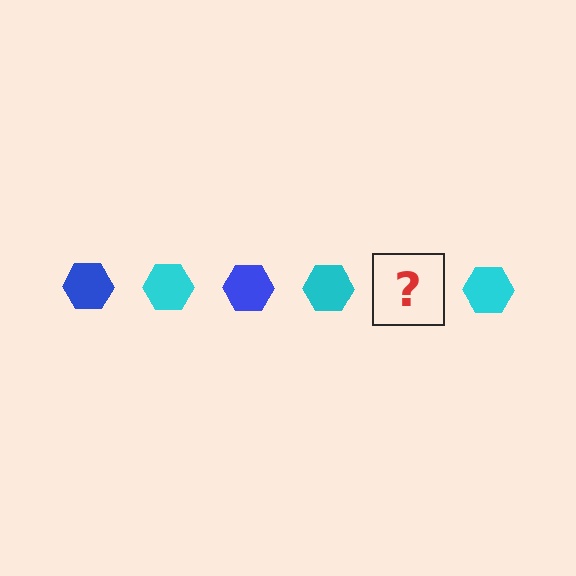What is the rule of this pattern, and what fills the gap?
The rule is that the pattern cycles through blue, cyan hexagons. The gap should be filled with a blue hexagon.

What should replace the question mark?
The question mark should be replaced with a blue hexagon.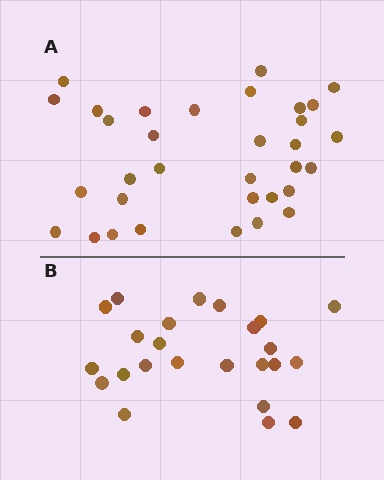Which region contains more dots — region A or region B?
Region A (the top region) has more dots.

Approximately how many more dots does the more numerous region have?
Region A has roughly 8 or so more dots than region B.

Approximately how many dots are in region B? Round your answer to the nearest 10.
About 20 dots. (The exact count is 24, which rounds to 20.)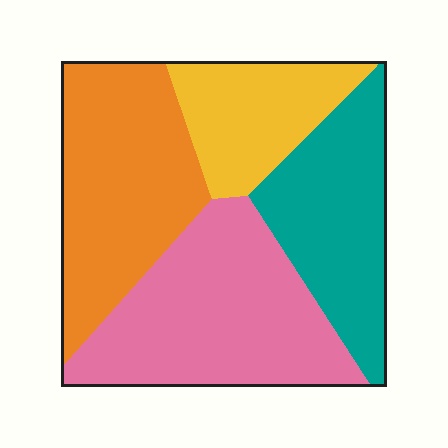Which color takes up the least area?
Yellow, at roughly 15%.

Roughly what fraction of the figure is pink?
Pink covers around 30% of the figure.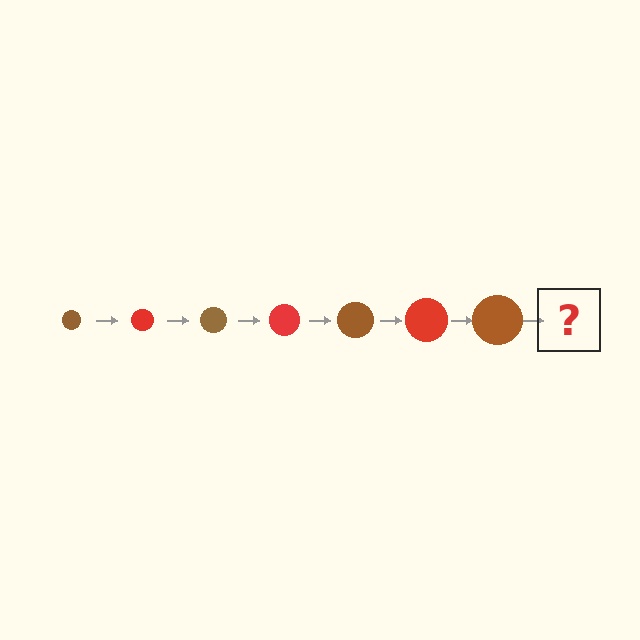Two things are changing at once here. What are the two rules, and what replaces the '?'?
The two rules are that the circle grows larger each step and the color cycles through brown and red. The '?' should be a red circle, larger than the previous one.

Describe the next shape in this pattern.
It should be a red circle, larger than the previous one.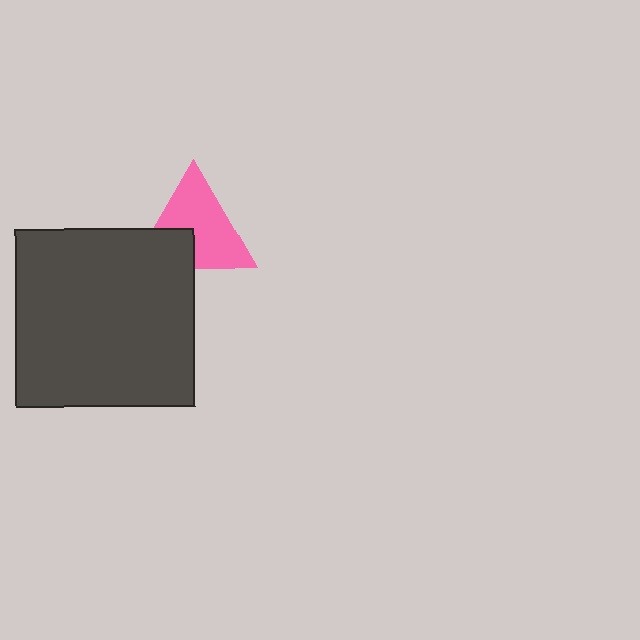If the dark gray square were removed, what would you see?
You would see the complete pink triangle.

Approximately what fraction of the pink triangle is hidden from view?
Roughly 30% of the pink triangle is hidden behind the dark gray square.